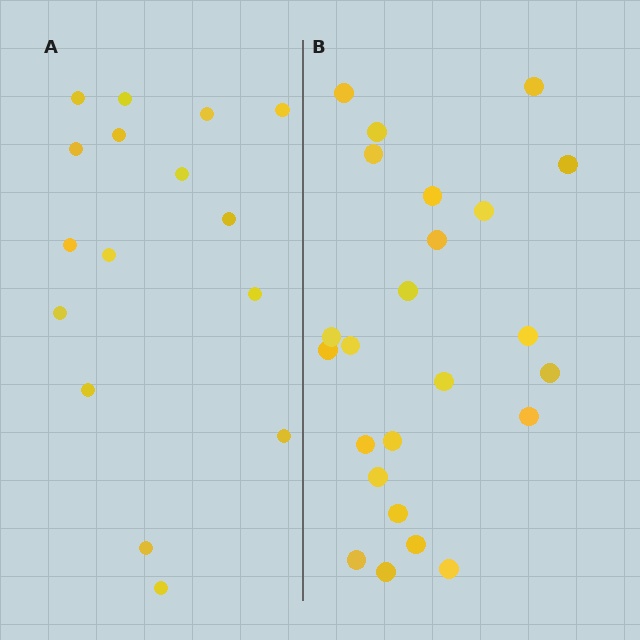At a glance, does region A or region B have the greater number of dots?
Region B (the right region) has more dots.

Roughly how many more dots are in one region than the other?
Region B has roughly 8 or so more dots than region A.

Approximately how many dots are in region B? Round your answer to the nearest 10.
About 20 dots. (The exact count is 24, which rounds to 20.)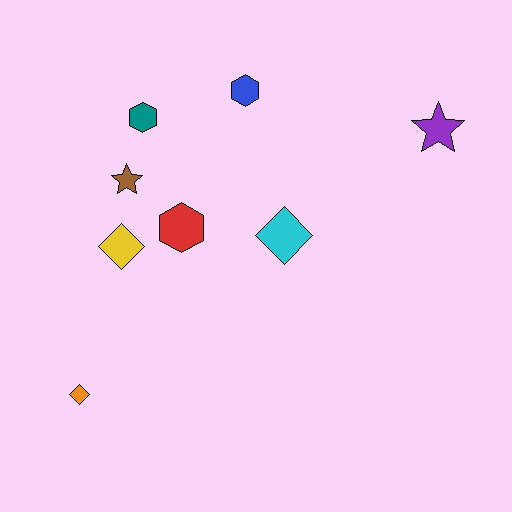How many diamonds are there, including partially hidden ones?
There are 3 diamonds.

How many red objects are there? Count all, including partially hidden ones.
There is 1 red object.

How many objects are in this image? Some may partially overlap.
There are 8 objects.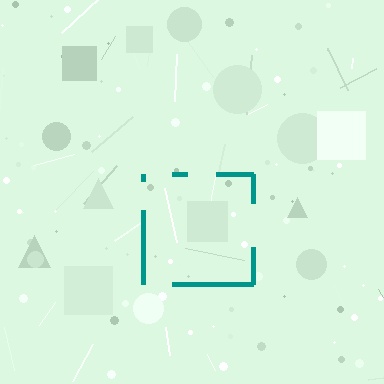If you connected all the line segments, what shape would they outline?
They would outline a square.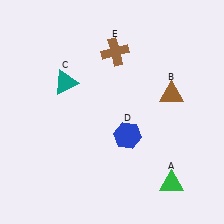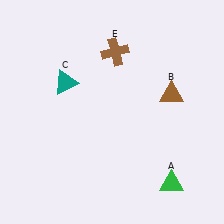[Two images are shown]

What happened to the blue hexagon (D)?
The blue hexagon (D) was removed in Image 2. It was in the bottom-right area of Image 1.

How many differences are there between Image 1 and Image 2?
There is 1 difference between the two images.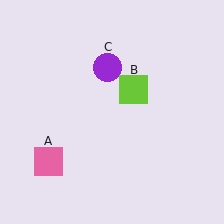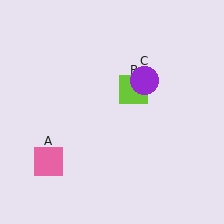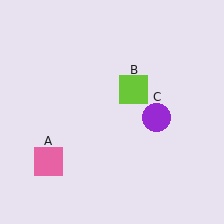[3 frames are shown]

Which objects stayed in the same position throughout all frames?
Pink square (object A) and lime square (object B) remained stationary.